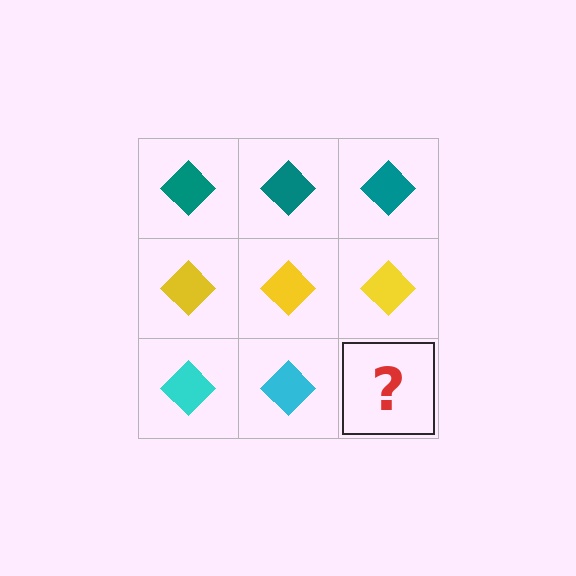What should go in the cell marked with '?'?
The missing cell should contain a cyan diamond.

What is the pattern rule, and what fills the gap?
The rule is that each row has a consistent color. The gap should be filled with a cyan diamond.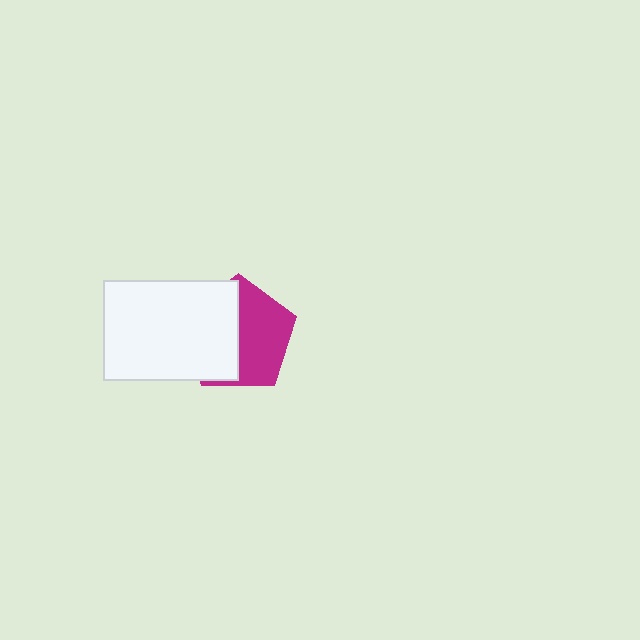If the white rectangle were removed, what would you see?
You would see the complete magenta pentagon.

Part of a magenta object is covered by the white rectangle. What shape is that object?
It is a pentagon.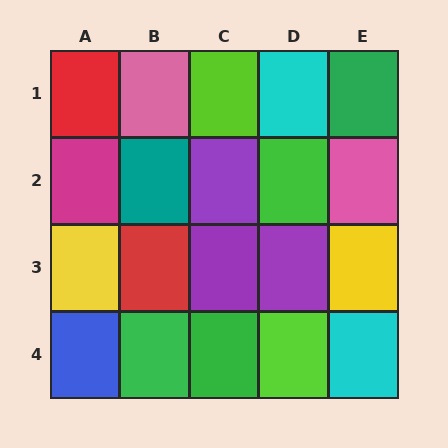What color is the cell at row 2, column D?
Green.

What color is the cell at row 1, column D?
Cyan.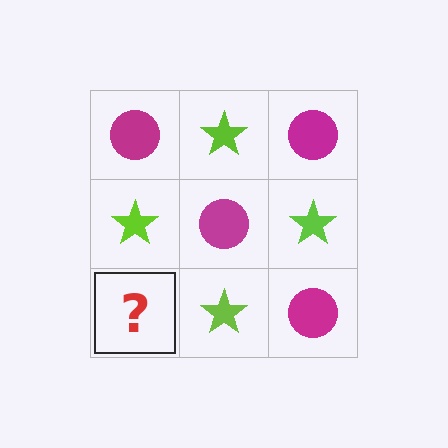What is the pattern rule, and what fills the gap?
The rule is that it alternates magenta circle and lime star in a checkerboard pattern. The gap should be filled with a magenta circle.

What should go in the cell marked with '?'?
The missing cell should contain a magenta circle.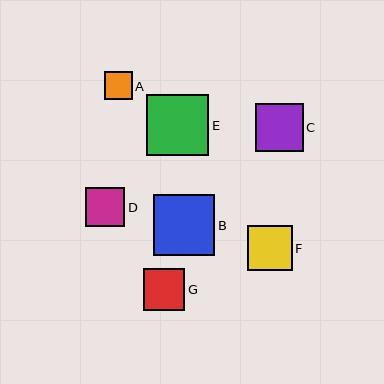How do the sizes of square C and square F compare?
Square C and square F are approximately the same size.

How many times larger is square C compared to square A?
Square C is approximately 1.7 times the size of square A.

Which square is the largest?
Square E is the largest with a size of approximately 62 pixels.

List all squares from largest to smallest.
From largest to smallest: E, B, C, F, G, D, A.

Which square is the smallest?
Square A is the smallest with a size of approximately 28 pixels.